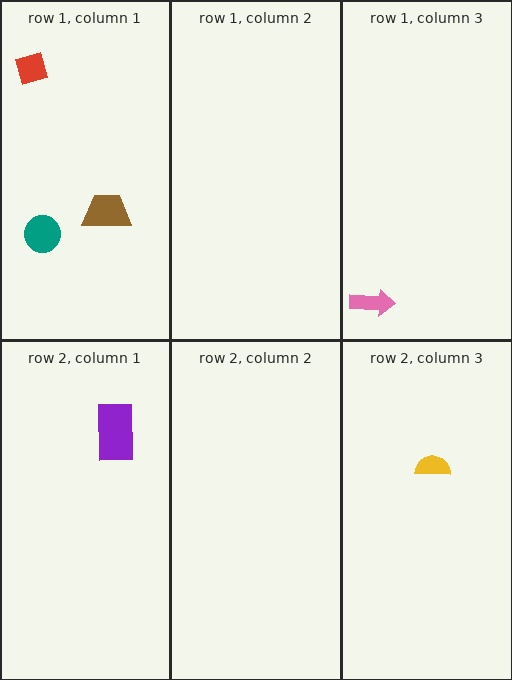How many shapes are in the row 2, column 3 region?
1.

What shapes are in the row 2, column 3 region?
The yellow semicircle.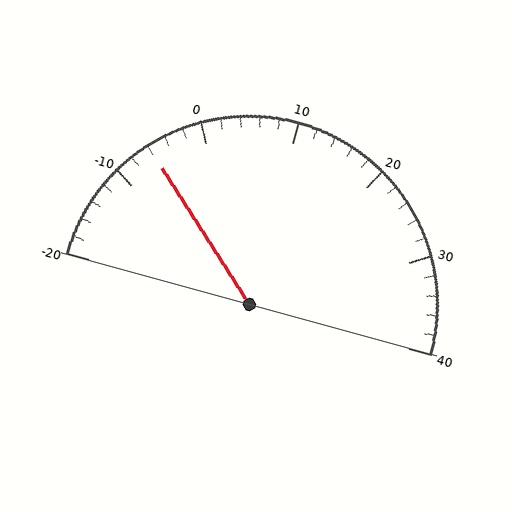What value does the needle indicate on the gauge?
The needle indicates approximately -6.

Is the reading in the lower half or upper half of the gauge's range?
The reading is in the lower half of the range (-20 to 40).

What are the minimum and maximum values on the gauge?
The gauge ranges from -20 to 40.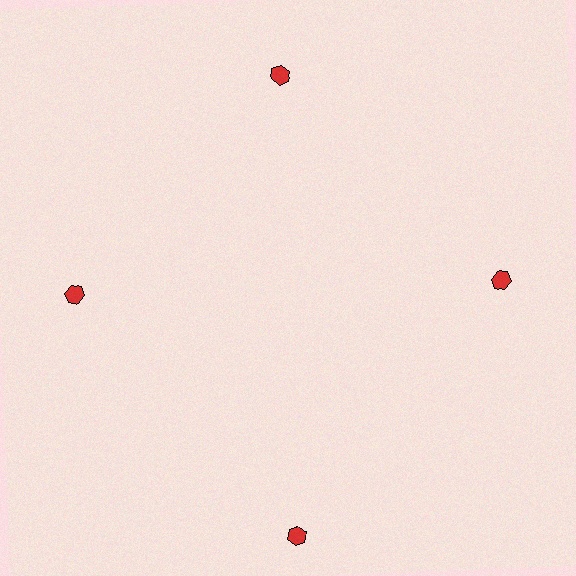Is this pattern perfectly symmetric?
No. The 4 red hexagons are arranged in a ring, but one element near the 6 o'clock position is pushed outward from the center, breaking the 4-fold rotational symmetry.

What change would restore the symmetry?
The symmetry would be restored by moving it inward, back onto the ring so that all 4 hexagons sit at equal angles and equal distance from the center.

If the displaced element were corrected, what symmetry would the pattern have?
It would have 4-fold rotational symmetry — the pattern would map onto itself every 90 degrees.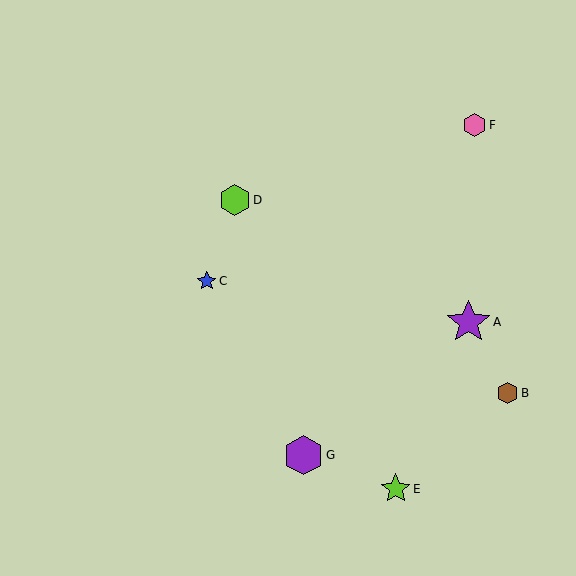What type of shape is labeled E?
Shape E is a lime star.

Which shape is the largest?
The purple star (labeled A) is the largest.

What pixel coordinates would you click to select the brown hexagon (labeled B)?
Click at (508, 393) to select the brown hexagon B.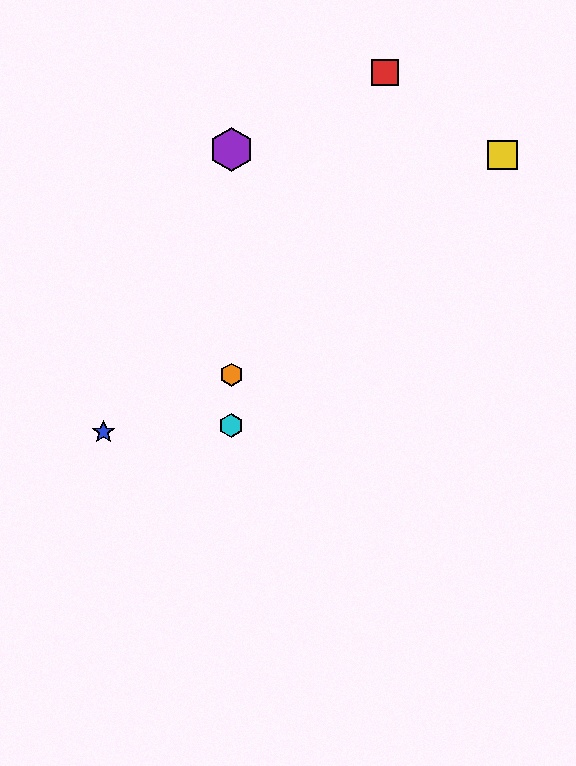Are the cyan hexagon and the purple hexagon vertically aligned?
Yes, both are at x≈231.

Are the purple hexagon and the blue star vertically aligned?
No, the purple hexagon is at x≈231 and the blue star is at x≈103.